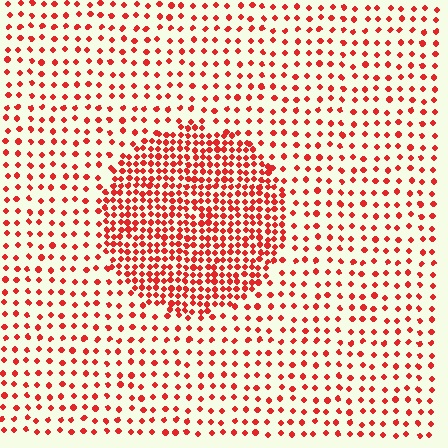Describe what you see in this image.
The image contains small red elements arranged at two different densities. A circle-shaped region is visible where the elements are more densely packed than the surrounding area.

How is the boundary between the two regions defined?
The boundary is defined by a change in element density (approximately 2.5x ratio). All elements are the same color, size, and shape.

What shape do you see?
I see a circle.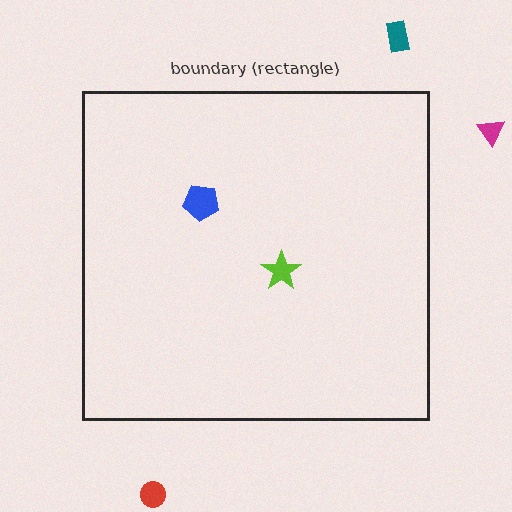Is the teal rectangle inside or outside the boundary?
Outside.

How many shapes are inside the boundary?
2 inside, 3 outside.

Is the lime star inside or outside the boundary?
Inside.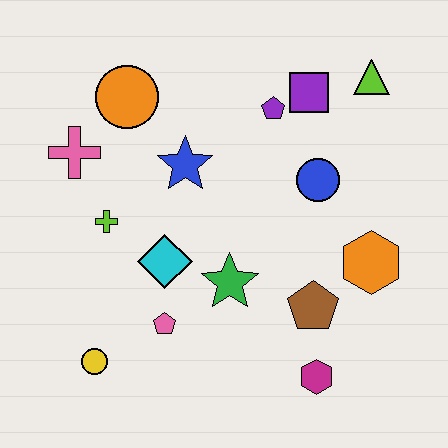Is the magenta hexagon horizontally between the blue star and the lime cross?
No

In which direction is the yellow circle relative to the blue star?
The yellow circle is below the blue star.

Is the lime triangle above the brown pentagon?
Yes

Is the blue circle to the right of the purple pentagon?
Yes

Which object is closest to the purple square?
The purple pentagon is closest to the purple square.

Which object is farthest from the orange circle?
The magenta hexagon is farthest from the orange circle.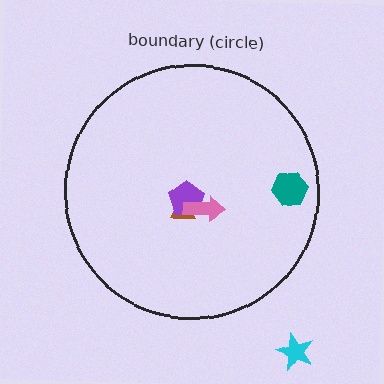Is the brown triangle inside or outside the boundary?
Inside.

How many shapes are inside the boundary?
4 inside, 1 outside.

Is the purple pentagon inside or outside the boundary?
Inside.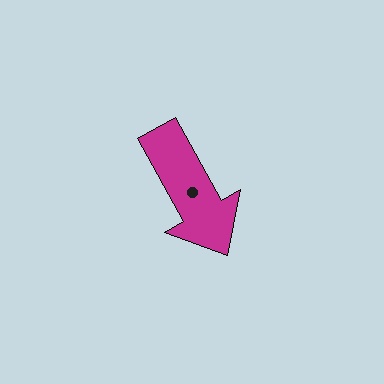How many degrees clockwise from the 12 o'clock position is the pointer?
Approximately 151 degrees.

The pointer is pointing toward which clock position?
Roughly 5 o'clock.